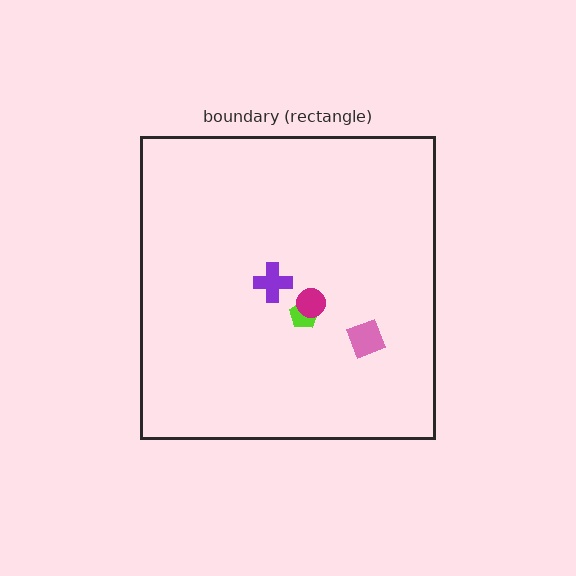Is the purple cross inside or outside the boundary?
Inside.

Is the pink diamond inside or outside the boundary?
Inside.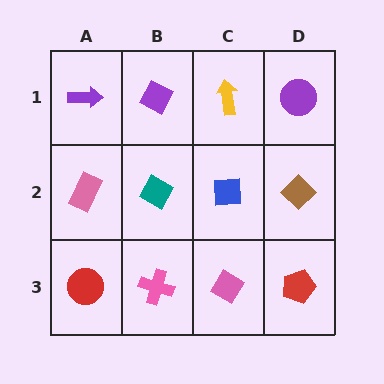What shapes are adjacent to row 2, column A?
A purple arrow (row 1, column A), a red circle (row 3, column A), a teal diamond (row 2, column B).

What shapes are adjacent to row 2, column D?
A purple circle (row 1, column D), a red pentagon (row 3, column D), a blue square (row 2, column C).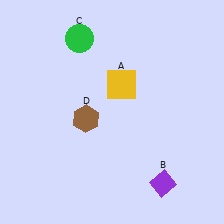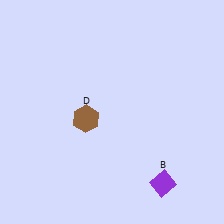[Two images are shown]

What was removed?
The green circle (C), the yellow square (A) were removed in Image 2.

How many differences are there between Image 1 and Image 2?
There are 2 differences between the two images.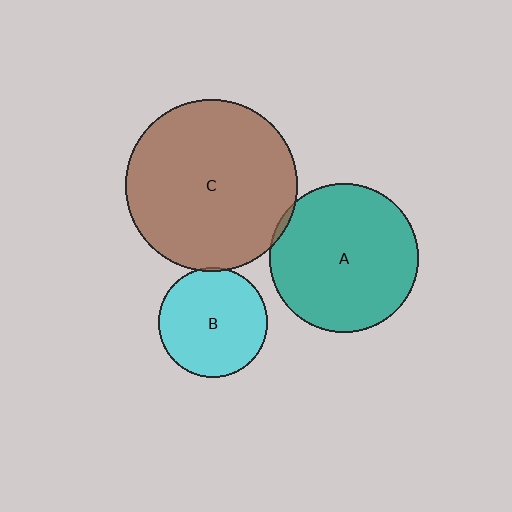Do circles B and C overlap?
Yes.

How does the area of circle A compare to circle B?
Approximately 1.8 times.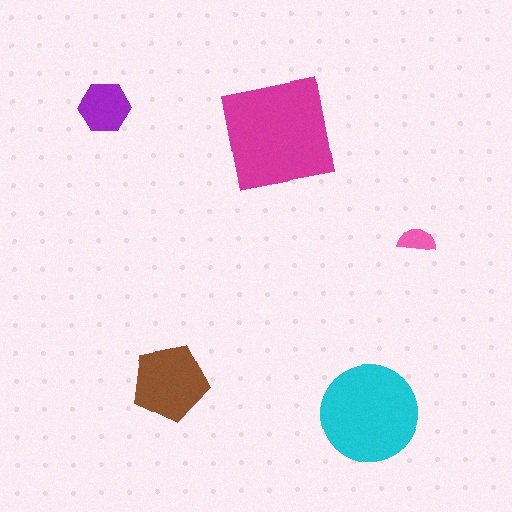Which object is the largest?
The magenta square.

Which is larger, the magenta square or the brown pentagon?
The magenta square.